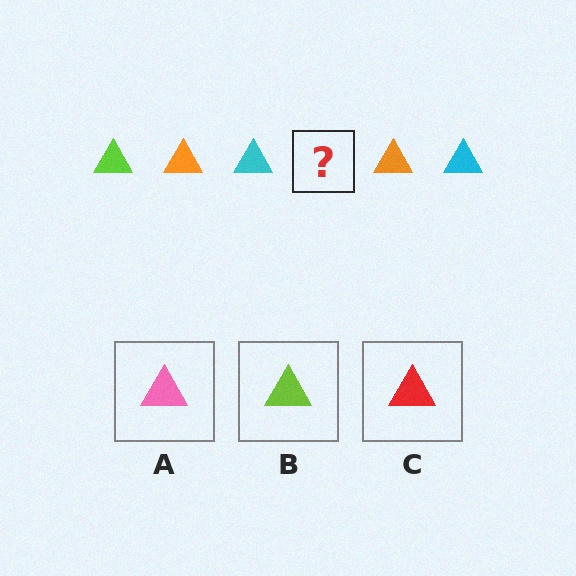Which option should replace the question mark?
Option B.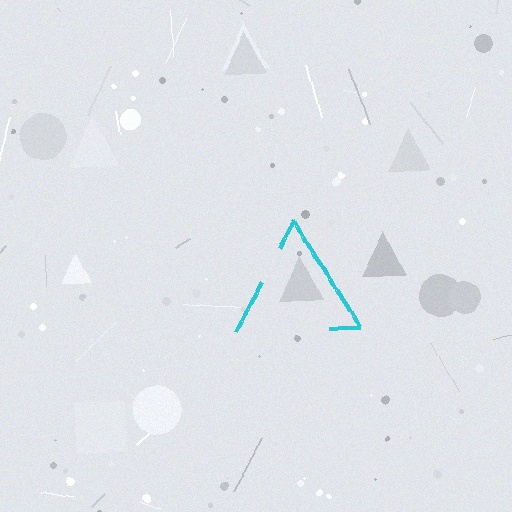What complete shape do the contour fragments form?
The contour fragments form a triangle.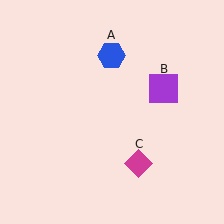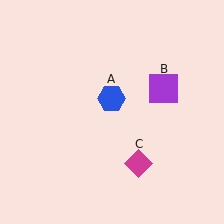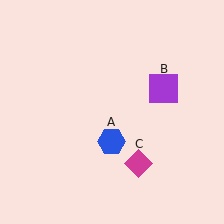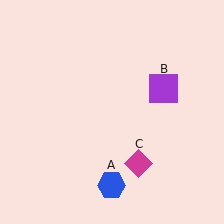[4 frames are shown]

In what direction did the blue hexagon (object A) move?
The blue hexagon (object A) moved down.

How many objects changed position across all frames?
1 object changed position: blue hexagon (object A).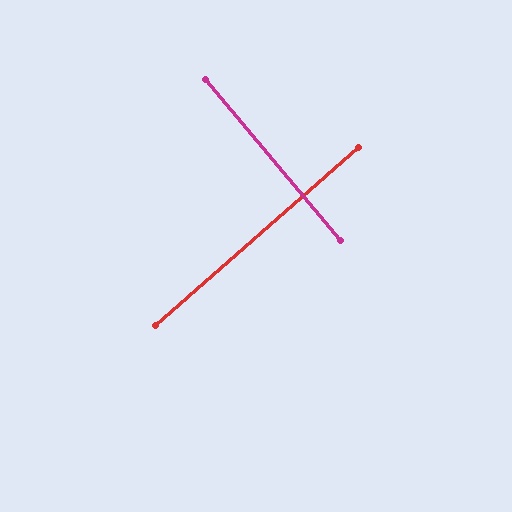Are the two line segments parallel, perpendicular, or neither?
Perpendicular — they meet at approximately 89°.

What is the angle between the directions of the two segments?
Approximately 89 degrees.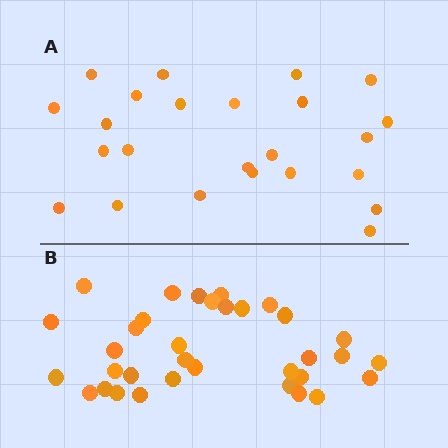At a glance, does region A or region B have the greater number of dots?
Region B (the bottom region) has more dots.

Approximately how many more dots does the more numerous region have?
Region B has roughly 10 or so more dots than region A.